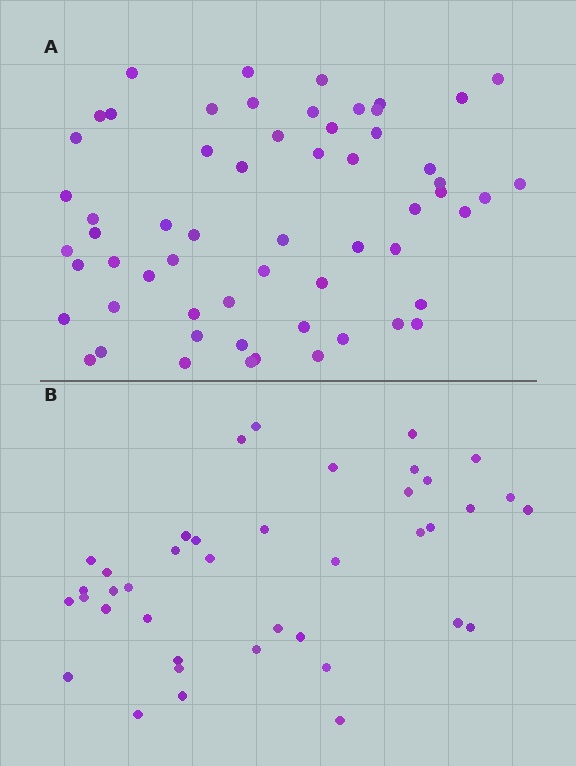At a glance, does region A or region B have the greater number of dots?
Region A (the top region) has more dots.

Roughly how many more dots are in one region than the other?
Region A has approximately 20 more dots than region B.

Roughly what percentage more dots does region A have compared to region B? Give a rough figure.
About 50% more.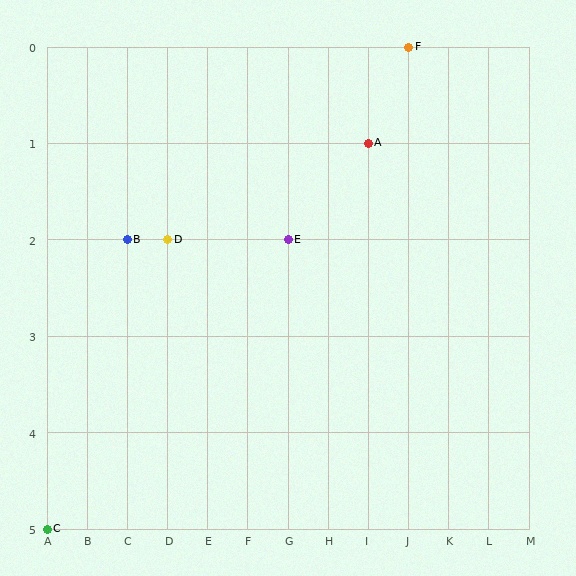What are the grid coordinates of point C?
Point C is at grid coordinates (A, 5).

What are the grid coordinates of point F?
Point F is at grid coordinates (J, 0).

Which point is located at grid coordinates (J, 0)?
Point F is at (J, 0).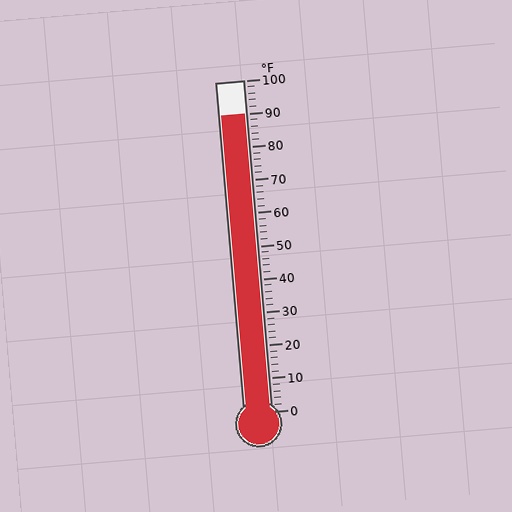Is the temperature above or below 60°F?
The temperature is above 60°F.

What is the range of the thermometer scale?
The thermometer scale ranges from 0°F to 100°F.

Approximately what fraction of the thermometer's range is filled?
The thermometer is filled to approximately 90% of its range.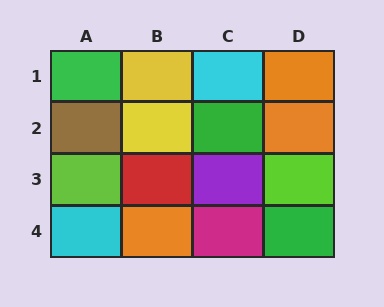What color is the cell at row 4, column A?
Cyan.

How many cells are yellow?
2 cells are yellow.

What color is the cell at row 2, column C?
Green.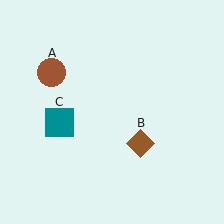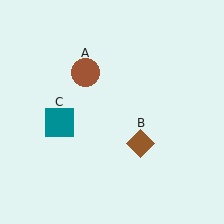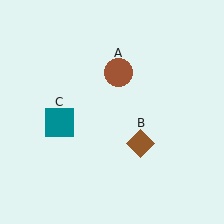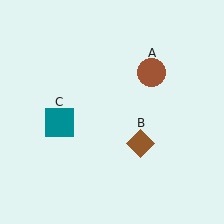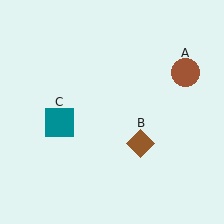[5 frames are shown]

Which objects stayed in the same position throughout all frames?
Brown diamond (object B) and teal square (object C) remained stationary.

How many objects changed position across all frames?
1 object changed position: brown circle (object A).